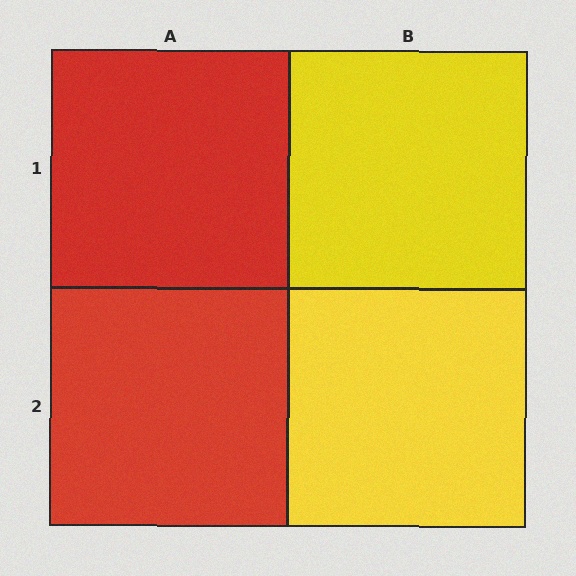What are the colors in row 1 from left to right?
Red, yellow.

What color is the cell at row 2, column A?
Red.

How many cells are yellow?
2 cells are yellow.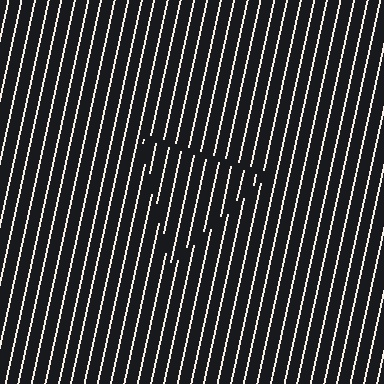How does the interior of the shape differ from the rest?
The interior of the shape contains the same grating, shifted by half a period — the contour is defined by the phase discontinuity where line-ends from the inner and outer gratings abut.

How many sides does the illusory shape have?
3 sides — the line-ends trace a triangle.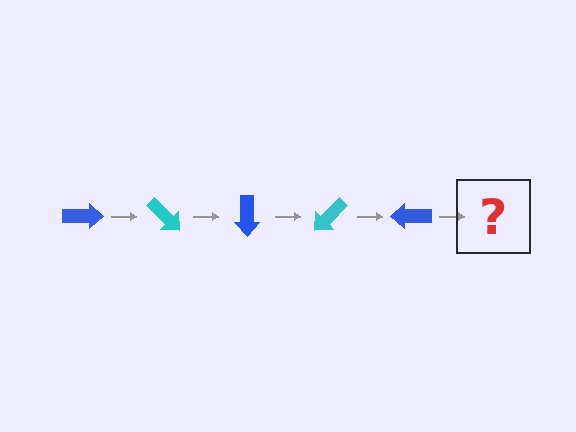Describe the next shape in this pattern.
It should be a cyan arrow, rotated 225 degrees from the start.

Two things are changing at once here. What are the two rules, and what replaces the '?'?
The two rules are that it rotates 45 degrees each step and the color cycles through blue and cyan. The '?' should be a cyan arrow, rotated 225 degrees from the start.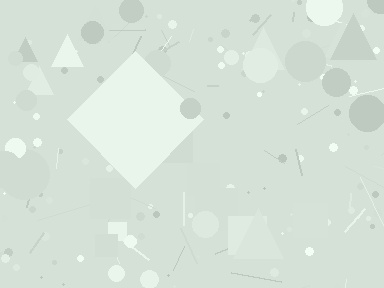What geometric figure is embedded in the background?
A diamond is embedded in the background.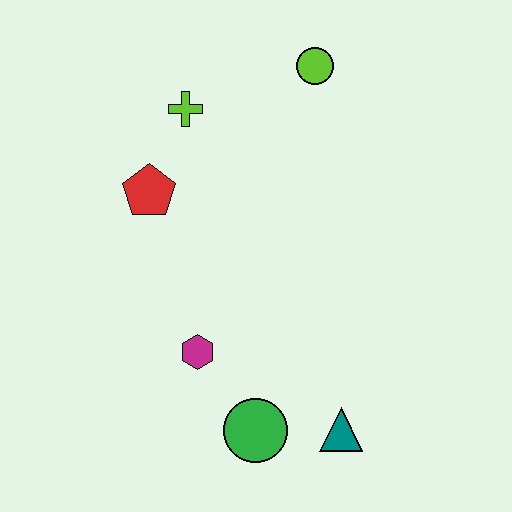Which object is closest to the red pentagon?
The lime cross is closest to the red pentagon.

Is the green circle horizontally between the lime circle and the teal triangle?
No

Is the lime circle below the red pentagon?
No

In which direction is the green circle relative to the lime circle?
The green circle is below the lime circle.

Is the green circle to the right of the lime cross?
Yes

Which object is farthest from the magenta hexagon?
The lime circle is farthest from the magenta hexagon.